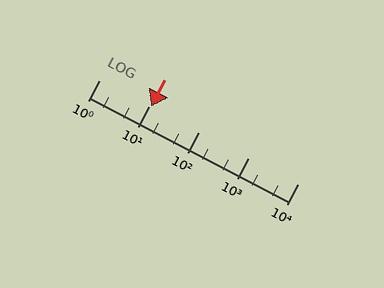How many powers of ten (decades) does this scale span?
The scale spans 4 decades, from 1 to 10000.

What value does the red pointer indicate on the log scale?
The pointer indicates approximately 11.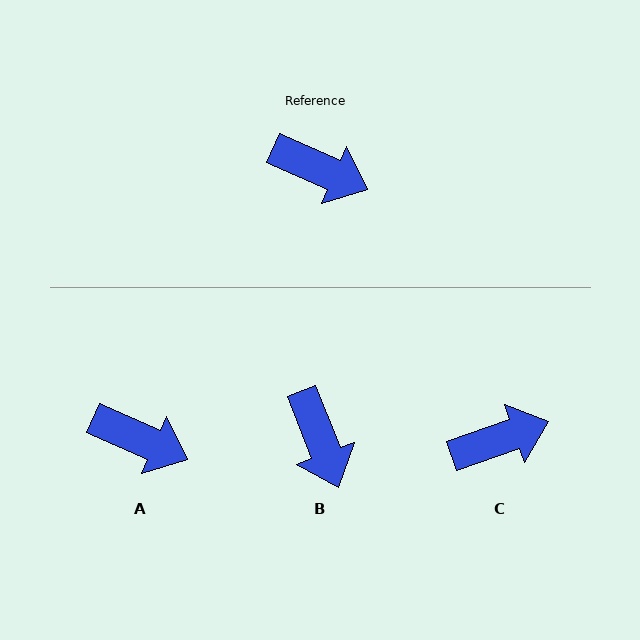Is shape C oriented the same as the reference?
No, it is off by about 43 degrees.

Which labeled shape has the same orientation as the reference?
A.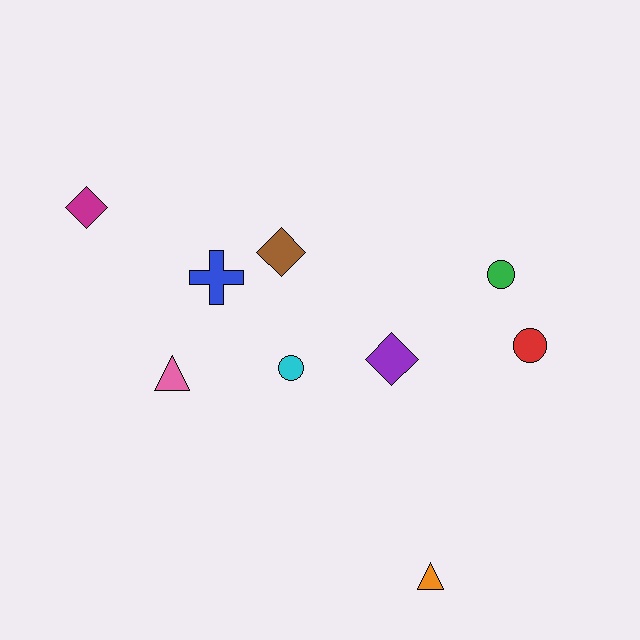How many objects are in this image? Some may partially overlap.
There are 9 objects.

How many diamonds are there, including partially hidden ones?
There are 3 diamonds.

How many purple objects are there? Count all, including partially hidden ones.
There is 1 purple object.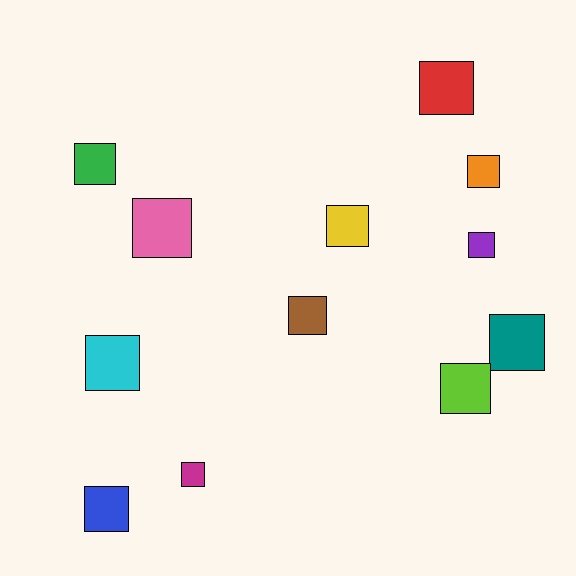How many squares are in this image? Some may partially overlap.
There are 12 squares.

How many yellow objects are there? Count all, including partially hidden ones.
There is 1 yellow object.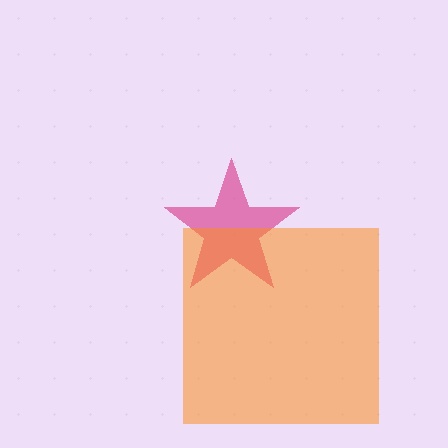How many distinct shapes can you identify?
There are 2 distinct shapes: a magenta star, an orange square.